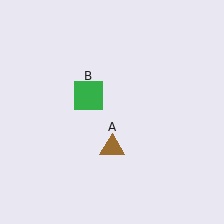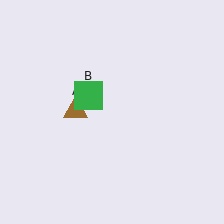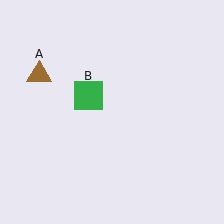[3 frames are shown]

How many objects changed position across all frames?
1 object changed position: brown triangle (object A).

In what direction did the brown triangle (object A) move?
The brown triangle (object A) moved up and to the left.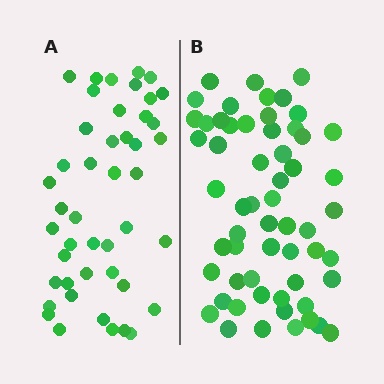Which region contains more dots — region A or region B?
Region B (the right region) has more dots.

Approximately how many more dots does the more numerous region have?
Region B has approximately 15 more dots than region A.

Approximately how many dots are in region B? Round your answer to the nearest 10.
About 60 dots. (The exact count is 58, which rounds to 60.)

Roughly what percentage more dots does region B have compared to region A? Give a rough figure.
About 30% more.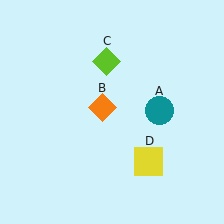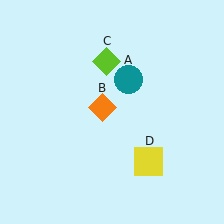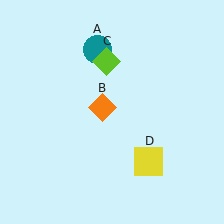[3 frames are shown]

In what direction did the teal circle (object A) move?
The teal circle (object A) moved up and to the left.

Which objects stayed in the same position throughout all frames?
Orange diamond (object B) and lime diamond (object C) and yellow square (object D) remained stationary.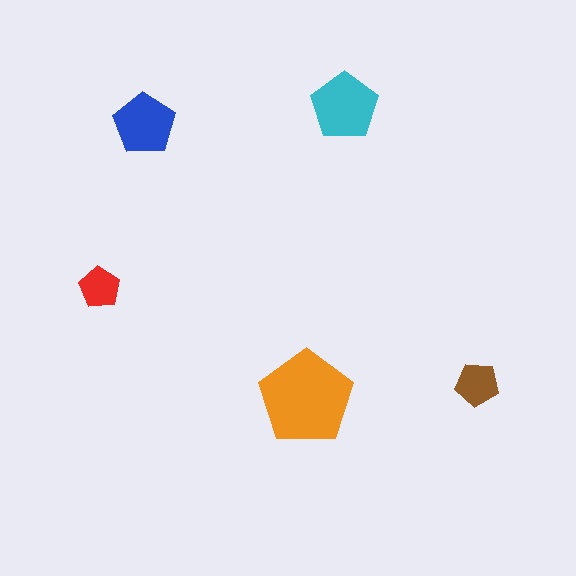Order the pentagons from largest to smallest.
the orange one, the cyan one, the blue one, the brown one, the red one.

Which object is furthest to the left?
The red pentagon is leftmost.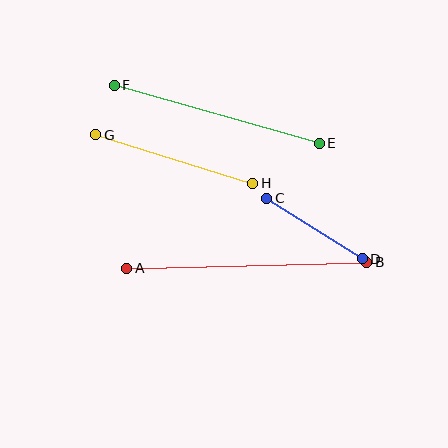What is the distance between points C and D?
The distance is approximately 113 pixels.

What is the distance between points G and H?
The distance is approximately 164 pixels.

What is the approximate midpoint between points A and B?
The midpoint is at approximately (247, 265) pixels.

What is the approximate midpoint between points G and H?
The midpoint is at approximately (174, 159) pixels.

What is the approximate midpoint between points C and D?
The midpoint is at approximately (314, 228) pixels.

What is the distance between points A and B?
The distance is approximately 240 pixels.